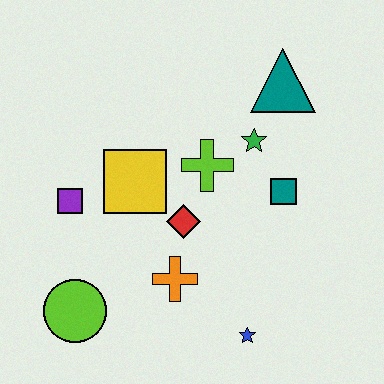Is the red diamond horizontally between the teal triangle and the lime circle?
Yes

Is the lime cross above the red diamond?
Yes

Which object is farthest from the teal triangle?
The lime circle is farthest from the teal triangle.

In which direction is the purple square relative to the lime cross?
The purple square is to the left of the lime cross.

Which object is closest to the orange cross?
The red diamond is closest to the orange cross.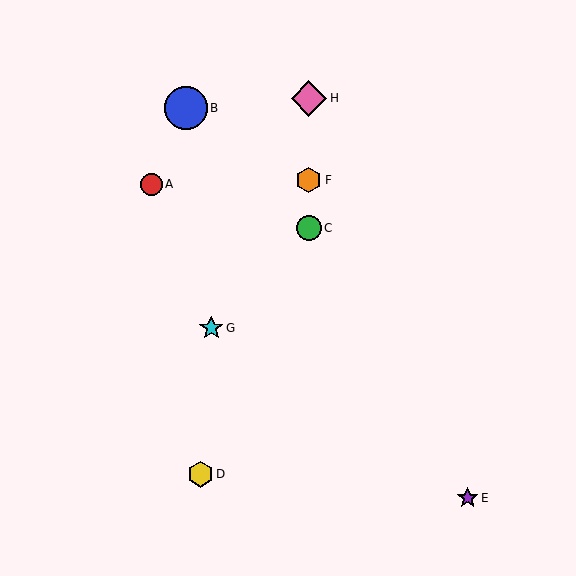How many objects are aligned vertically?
3 objects (C, F, H) are aligned vertically.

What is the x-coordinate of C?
Object C is at x≈309.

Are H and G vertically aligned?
No, H is at x≈309 and G is at x≈211.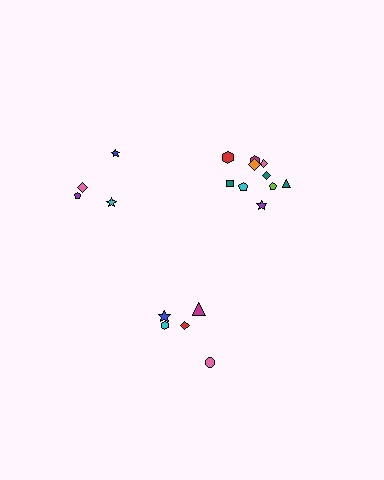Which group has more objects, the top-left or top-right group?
The top-right group.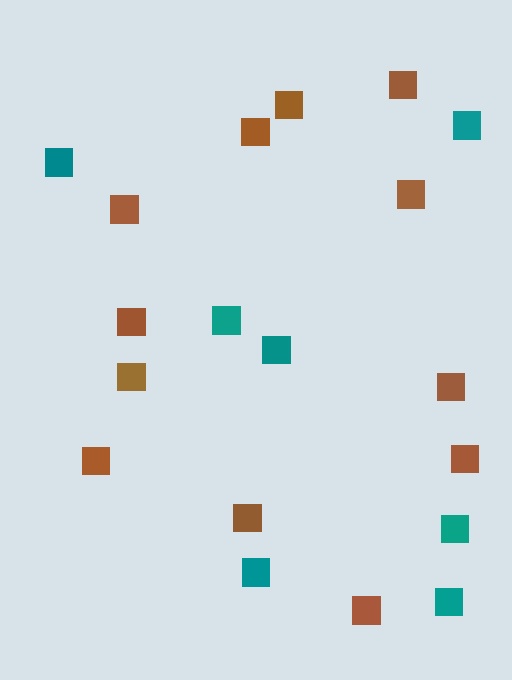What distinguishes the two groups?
There are 2 groups: one group of brown squares (12) and one group of teal squares (7).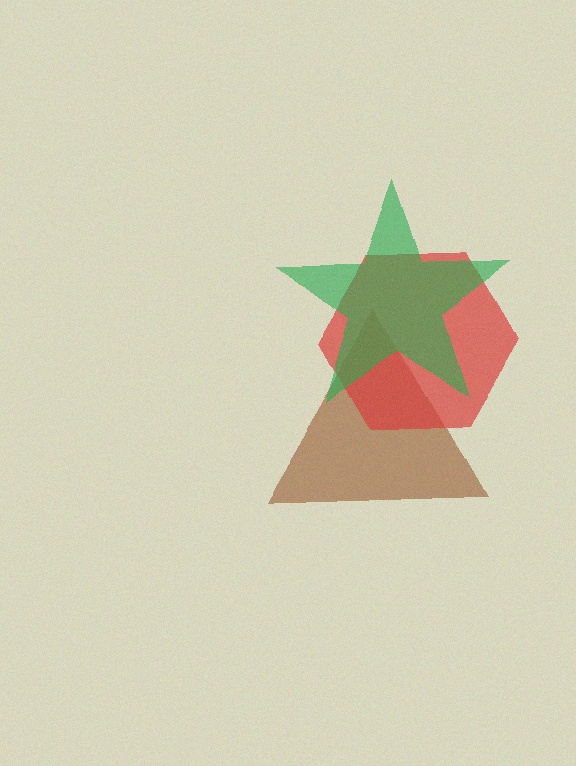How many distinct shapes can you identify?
There are 3 distinct shapes: a brown triangle, a red hexagon, a green star.